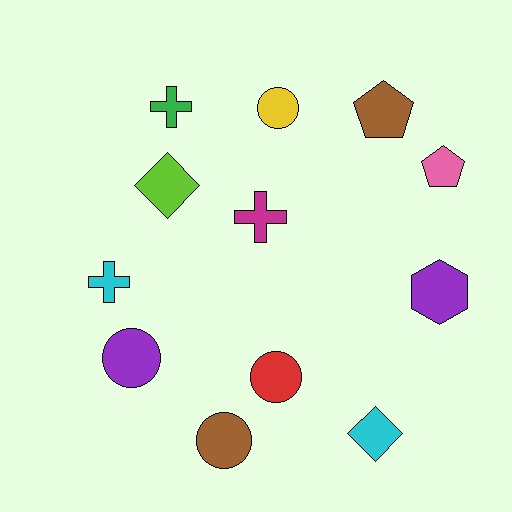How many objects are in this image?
There are 12 objects.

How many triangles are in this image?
There are no triangles.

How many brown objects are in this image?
There are 2 brown objects.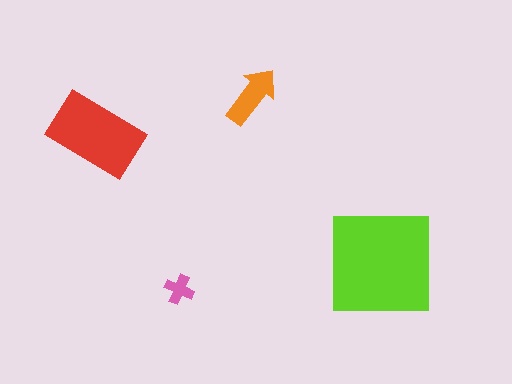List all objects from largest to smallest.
The lime square, the red rectangle, the orange arrow, the pink cross.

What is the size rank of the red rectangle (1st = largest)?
2nd.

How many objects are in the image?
There are 4 objects in the image.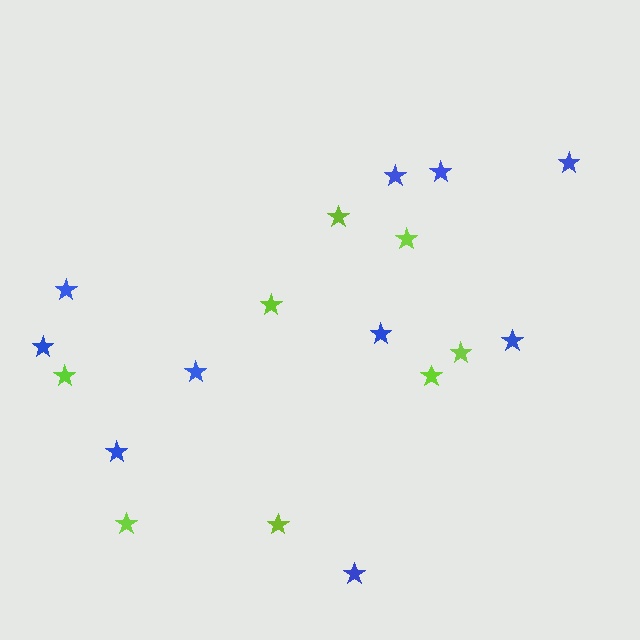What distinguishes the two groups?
There are 2 groups: one group of blue stars (10) and one group of lime stars (8).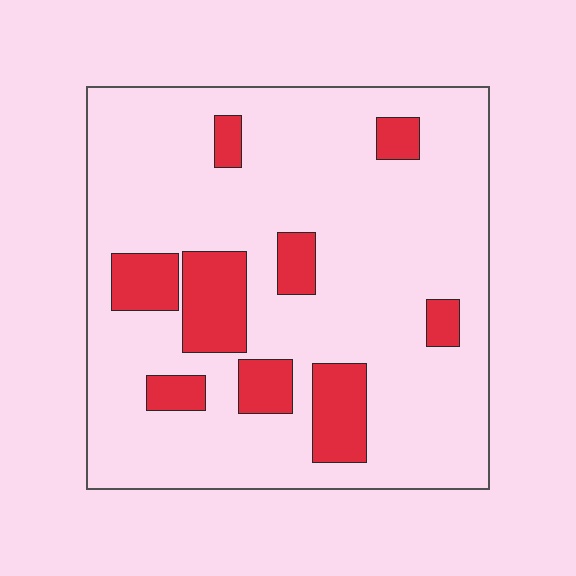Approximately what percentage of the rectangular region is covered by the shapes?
Approximately 20%.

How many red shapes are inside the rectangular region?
9.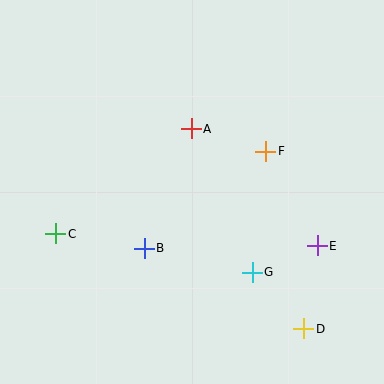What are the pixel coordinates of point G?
Point G is at (252, 272).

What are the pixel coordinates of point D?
Point D is at (304, 329).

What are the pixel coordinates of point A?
Point A is at (191, 129).